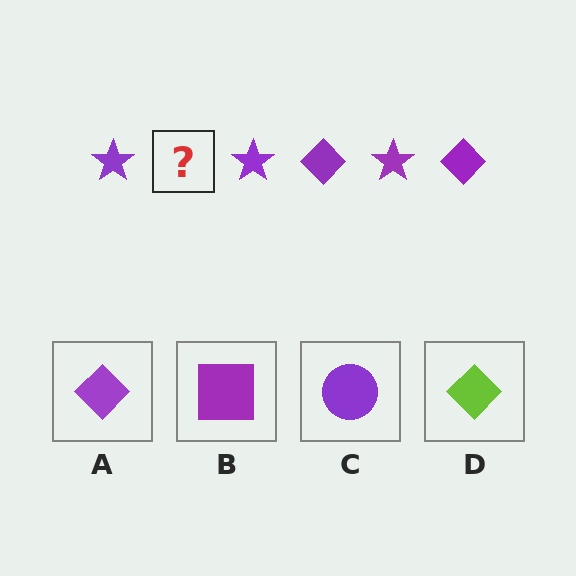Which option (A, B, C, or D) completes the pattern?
A.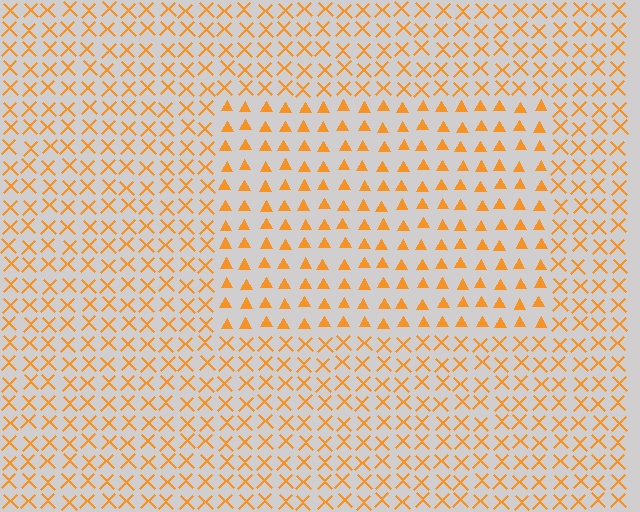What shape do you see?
I see a rectangle.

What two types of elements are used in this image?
The image uses triangles inside the rectangle region and X marks outside it.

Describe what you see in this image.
The image is filled with small orange elements arranged in a uniform grid. A rectangle-shaped region contains triangles, while the surrounding area contains X marks. The boundary is defined purely by the change in element shape.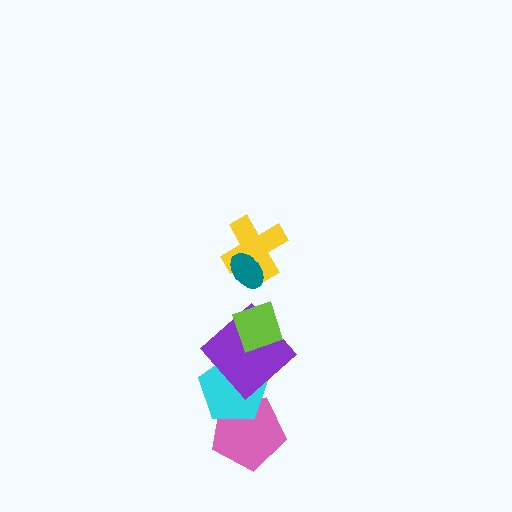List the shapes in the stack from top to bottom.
From top to bottom: the teal ellipse, the yellow cross, the lime diamond, the purple diamond, the cyan pentagon, the pink pentagon.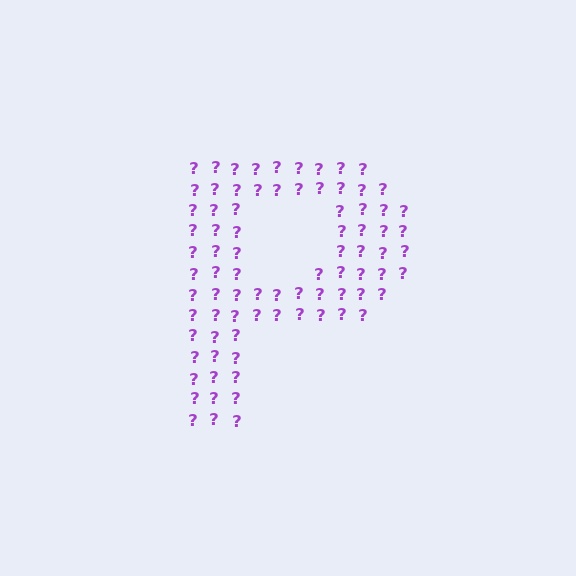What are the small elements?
The small elements are question marks.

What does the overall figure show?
The overall figure shows the letter P.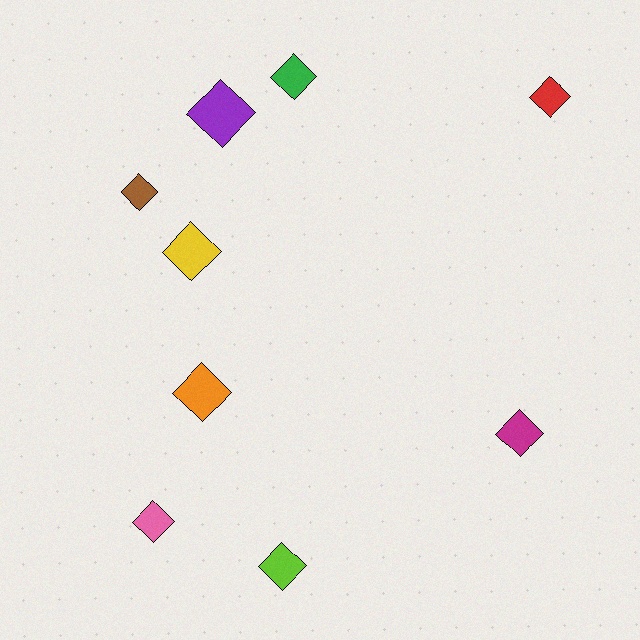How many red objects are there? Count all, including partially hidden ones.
There is 1 red object.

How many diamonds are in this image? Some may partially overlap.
There are 9 diamonds.